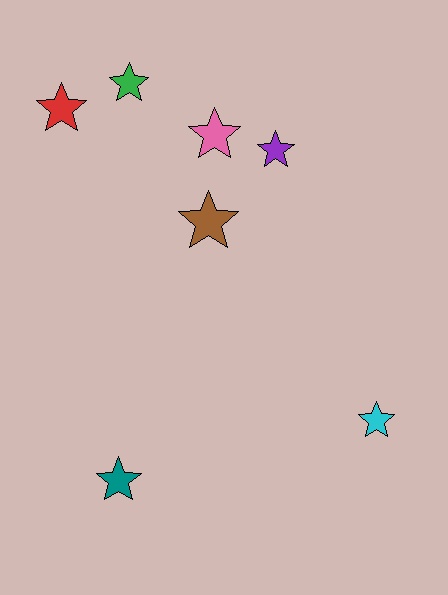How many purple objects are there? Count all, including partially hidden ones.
There is 1 purple object.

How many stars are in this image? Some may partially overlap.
There are 7 stars.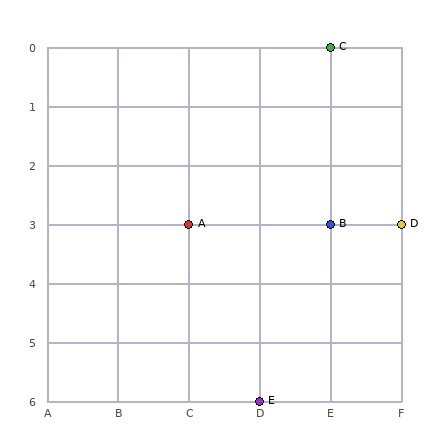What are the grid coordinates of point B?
Point B is at grid coordinates (E, 3).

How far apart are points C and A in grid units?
Points C and A are 2 columns and 3 rows apart (about 3.6 grid units diagonally).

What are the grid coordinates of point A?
Point A is at grid coordinates (C, 3).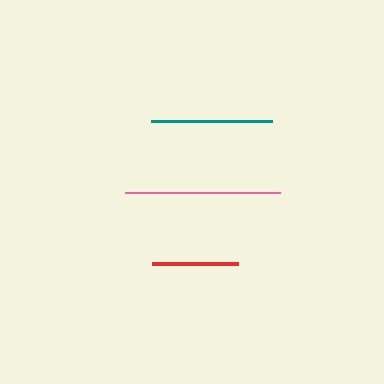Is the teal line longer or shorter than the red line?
The teal line is longer than the red line.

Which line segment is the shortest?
The red line is the shortest at approximately 85 pixels.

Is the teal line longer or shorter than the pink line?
The pink line is longer than the teal line.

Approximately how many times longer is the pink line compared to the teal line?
The pink line is approximately 1.3 times the length of the teal line.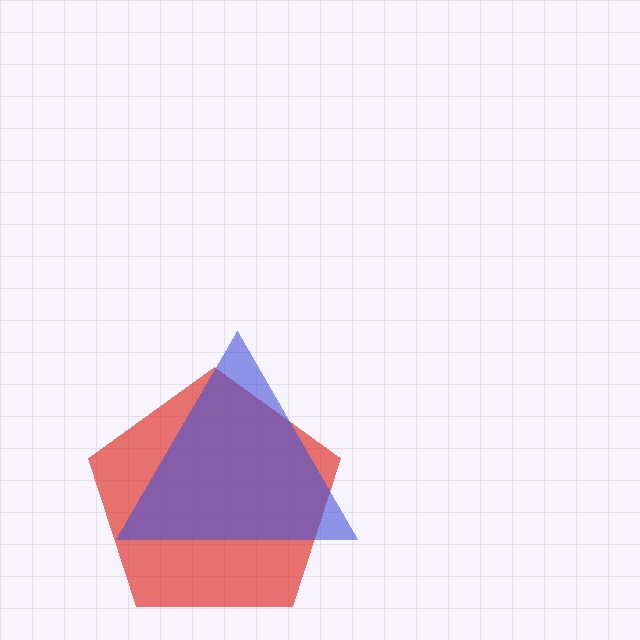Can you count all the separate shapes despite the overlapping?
Yes, there are 2 separate shapes.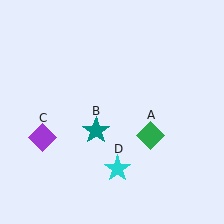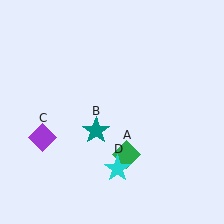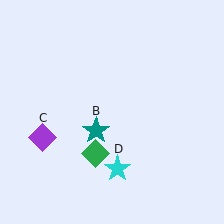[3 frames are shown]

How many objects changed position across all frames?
1 object changed position: green diamond (object A).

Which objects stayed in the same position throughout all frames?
Teal star (object B) and purple diamond (object C) and cyan star (object D) remained stationary.